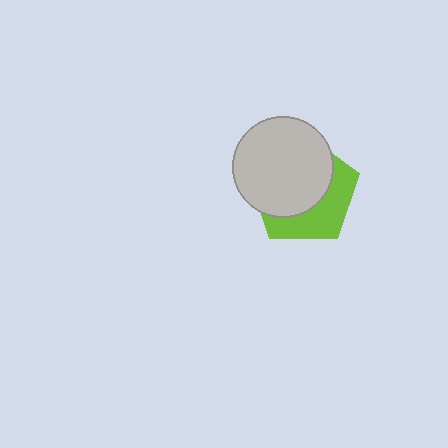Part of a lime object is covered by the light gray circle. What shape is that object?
It is a pentagon.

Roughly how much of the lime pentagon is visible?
A small part of it is visible (roughly 40%).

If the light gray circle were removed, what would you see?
You would see the complete lime pentagon.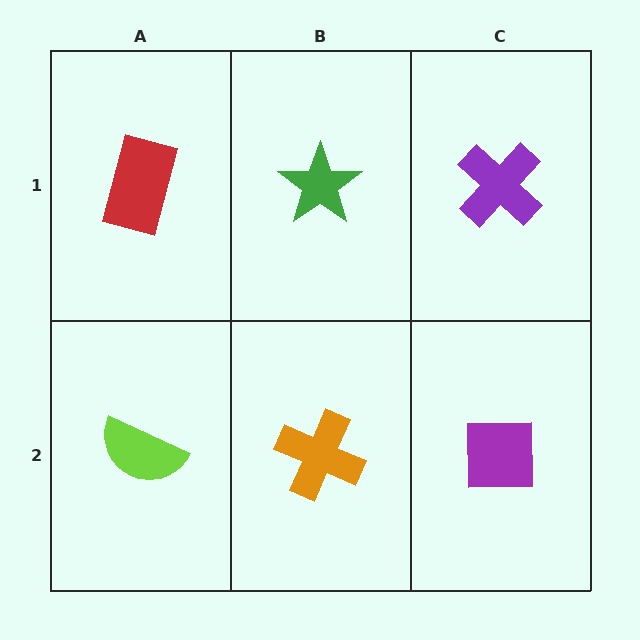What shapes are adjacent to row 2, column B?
A green star (row 1, column B), a lime semicircle (row 2, column A), a purple square (row 2, column C).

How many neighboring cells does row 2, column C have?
2.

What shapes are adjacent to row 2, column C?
A purple cross (row 1, column C), an orange cross (row 2, column B).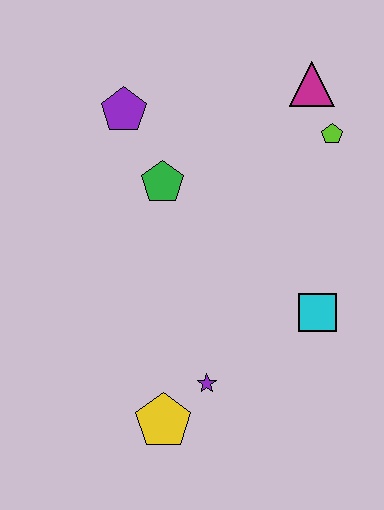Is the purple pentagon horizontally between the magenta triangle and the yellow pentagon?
No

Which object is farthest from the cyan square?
The purple pentagon is farthest from the cyan square.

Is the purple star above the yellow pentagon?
Yes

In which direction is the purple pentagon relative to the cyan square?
The purple pentagon is above the cyan square.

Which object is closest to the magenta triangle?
The lime pentagon is closest to the magenta triangle.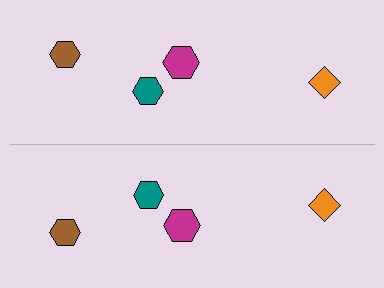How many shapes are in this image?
There are 8 shapes in this image.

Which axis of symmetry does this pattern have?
The pattern has a horizontal axis of symmetry running through the center of the image.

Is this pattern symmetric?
Yes, this pattern has bilateral (reflection) symmetry.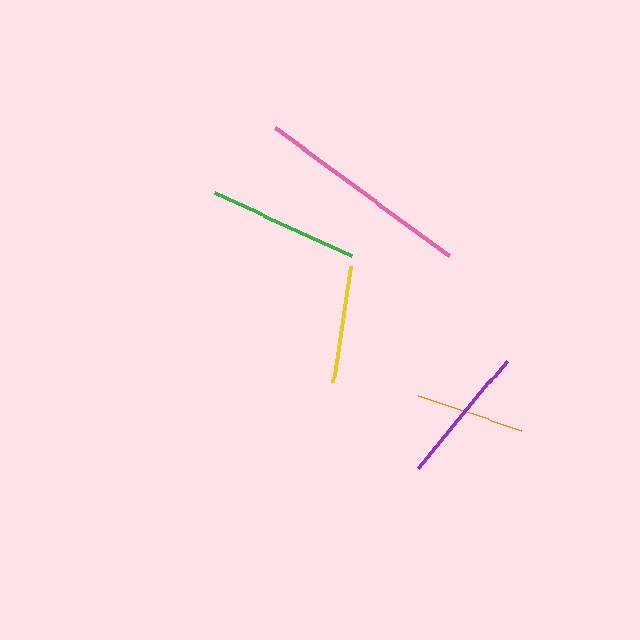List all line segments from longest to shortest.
From longest to shortest: pink, green, purple, yellow, orange.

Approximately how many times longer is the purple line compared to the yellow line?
The purple line is approximately 1.2 times the length of the yellow line.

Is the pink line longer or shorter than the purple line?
The pink line is longer than the purple line.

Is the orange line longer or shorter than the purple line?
The purple line is longer than the orange line.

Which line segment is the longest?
The pink line is the longest at approximately 216 pixels.